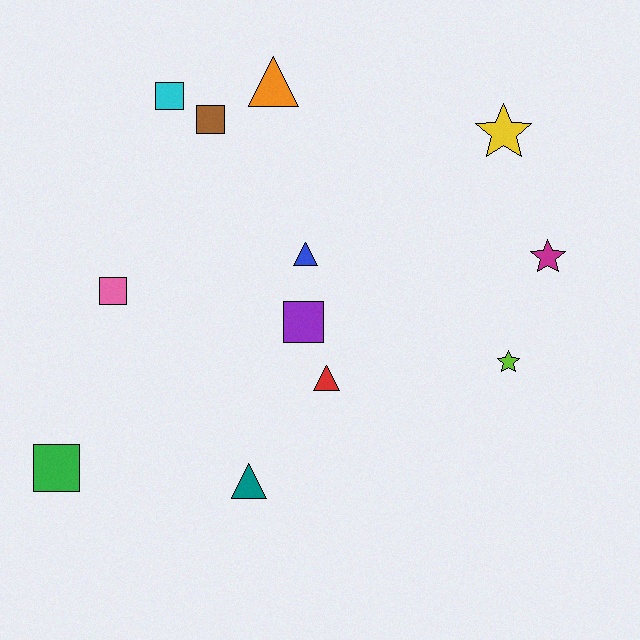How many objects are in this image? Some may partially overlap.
There are 12 objects.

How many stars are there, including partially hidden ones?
There are 3 stars.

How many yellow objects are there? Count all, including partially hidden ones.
There is 1 yellow object.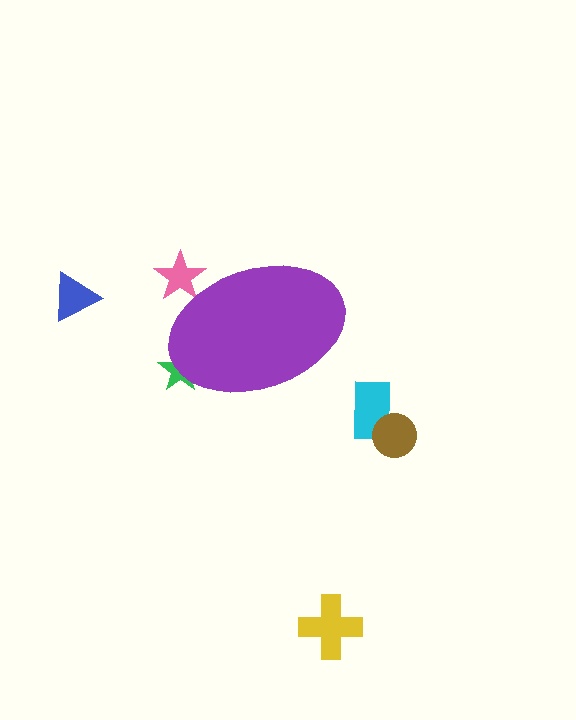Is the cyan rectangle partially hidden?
No, the cyan rectangle is fully visible.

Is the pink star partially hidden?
Yes, the pink star is partially hidden behind the purple ellipse.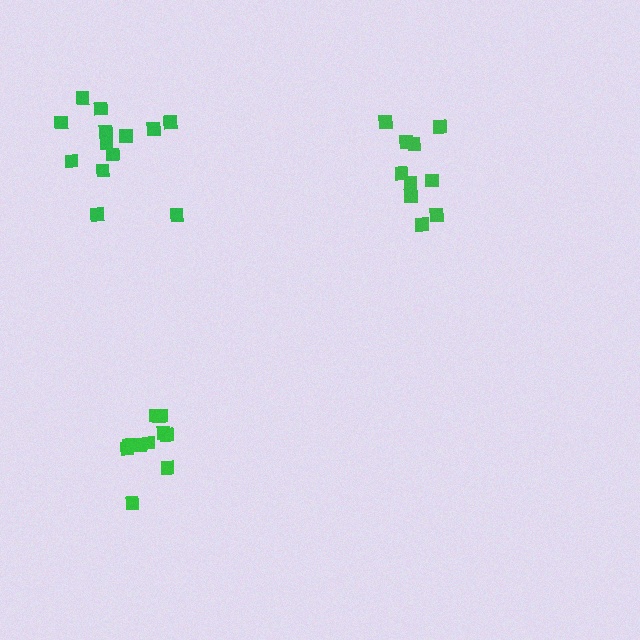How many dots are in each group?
Group 1: 10 dots, Group 2: 13 dots, Group 3: 12 dots (35 total).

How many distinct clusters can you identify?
There are 3 distinct clusters.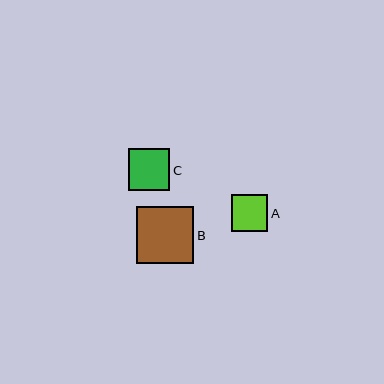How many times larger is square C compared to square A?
Square C is approximately 1.1 times the size of square A.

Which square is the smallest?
Square A is the smallest with a size of approximately 36 pixels.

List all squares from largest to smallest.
From largest to smallest: B, C, A.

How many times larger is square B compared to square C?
Square B is approximately 1.4 times the size of square C.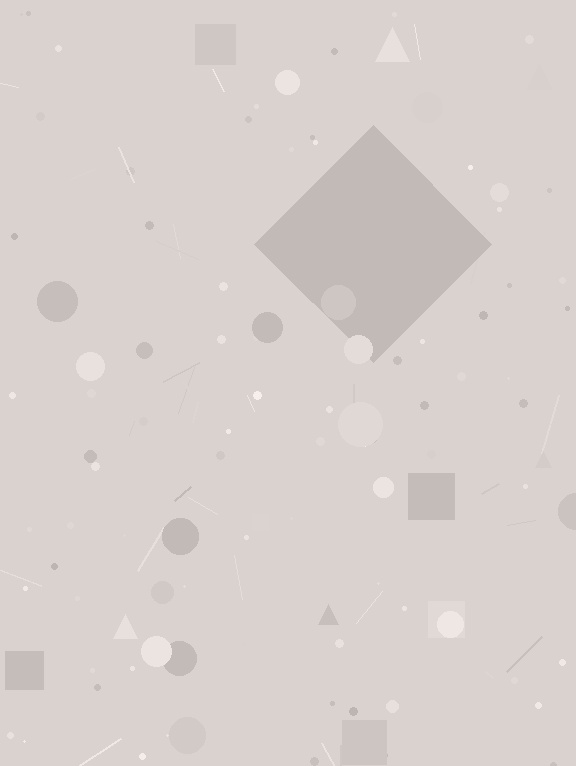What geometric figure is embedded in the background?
A diamond is embedded in the background.